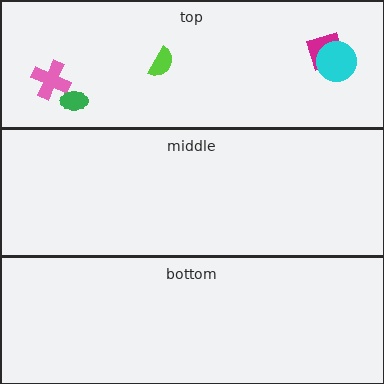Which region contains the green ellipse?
The top region.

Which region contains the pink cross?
The top region.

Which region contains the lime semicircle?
The top region.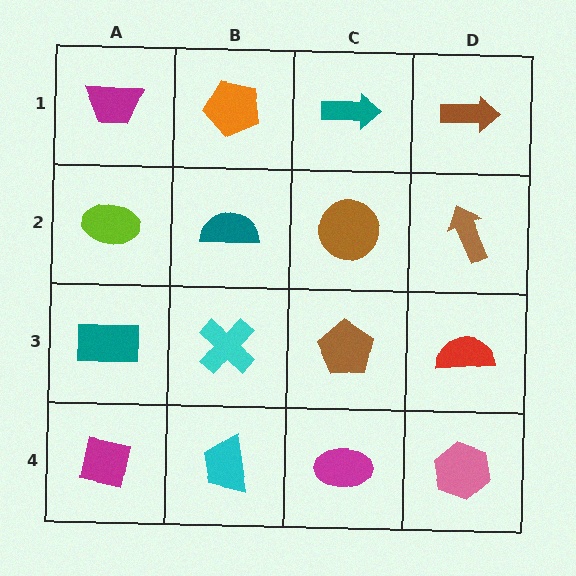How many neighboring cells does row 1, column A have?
2.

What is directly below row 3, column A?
A magenta square.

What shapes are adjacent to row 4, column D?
A red semicircle (row 3, column D), a magenta ellipse (row 4, column C).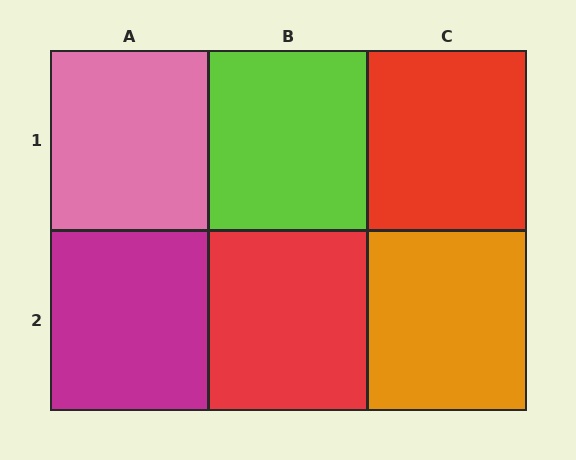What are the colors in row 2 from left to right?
Magenta, red, orange.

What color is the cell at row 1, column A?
Pink.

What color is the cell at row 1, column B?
Lime.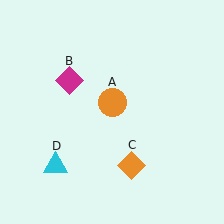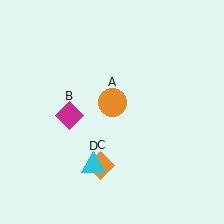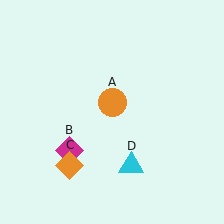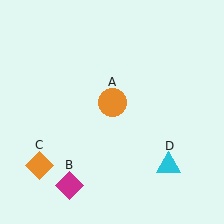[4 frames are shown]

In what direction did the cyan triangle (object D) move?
The cyan triangle (object D) moved right.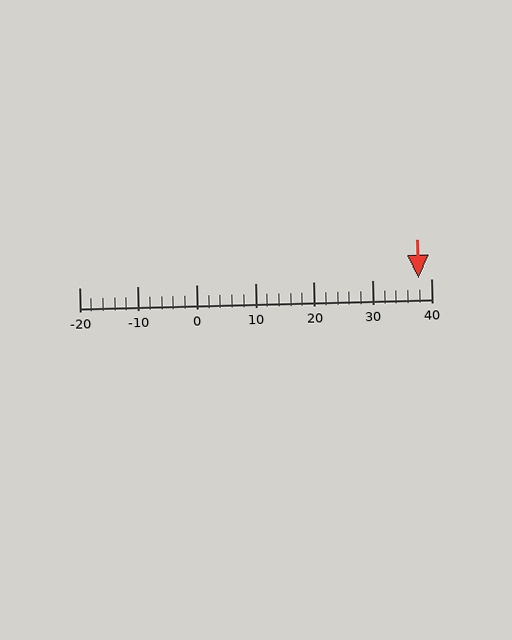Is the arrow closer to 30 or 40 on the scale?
The arrow is closer to 40.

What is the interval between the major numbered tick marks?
The major tick marks are spaced 10 units apart.